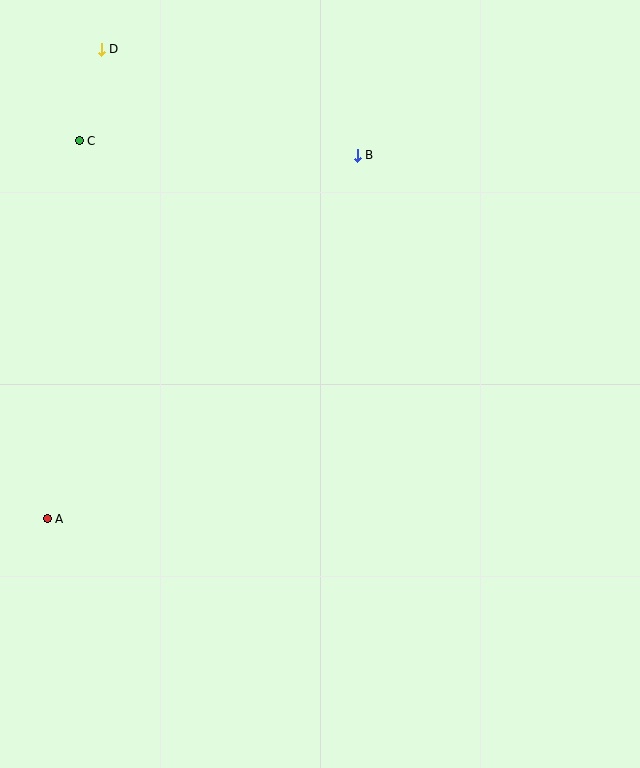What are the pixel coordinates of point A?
Point A is at (47, 519).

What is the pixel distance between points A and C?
The distance between A and C is 379 pixels.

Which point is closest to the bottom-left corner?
Point A is closest to the bottom-left corner.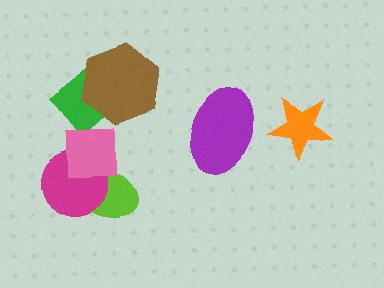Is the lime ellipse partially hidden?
Yes, it is partially covered by another shape.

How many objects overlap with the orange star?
0 objects overlap with the orange star.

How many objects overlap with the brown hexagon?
1 object overlaps with the brown hexagon.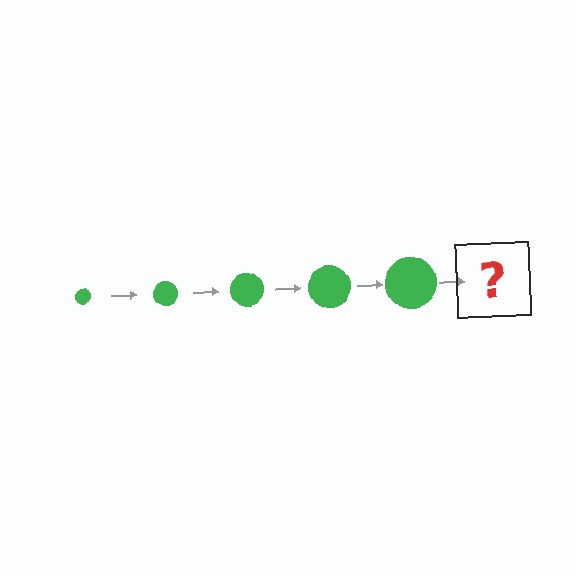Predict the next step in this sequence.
The next step is a green circle, larger than the previous one.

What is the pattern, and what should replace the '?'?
The pattern is that the circle gets progressively larger each step. The '?' should be a green circle, larger than the previous one.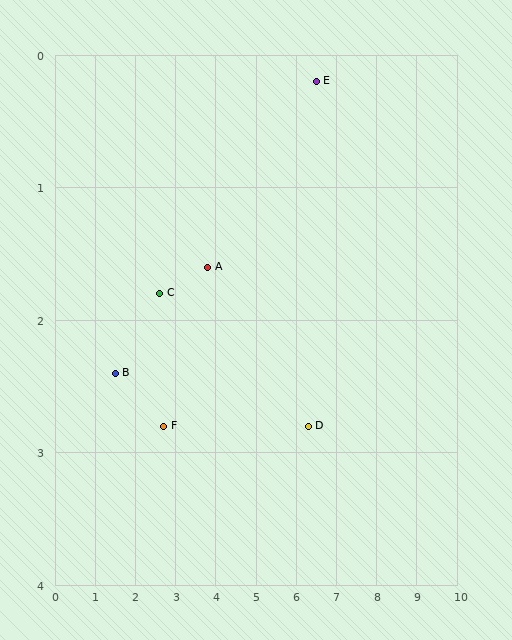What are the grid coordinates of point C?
Point C is at approximately (2.6, 1.8).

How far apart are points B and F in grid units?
Points B and F are about 1.3 grid units apart.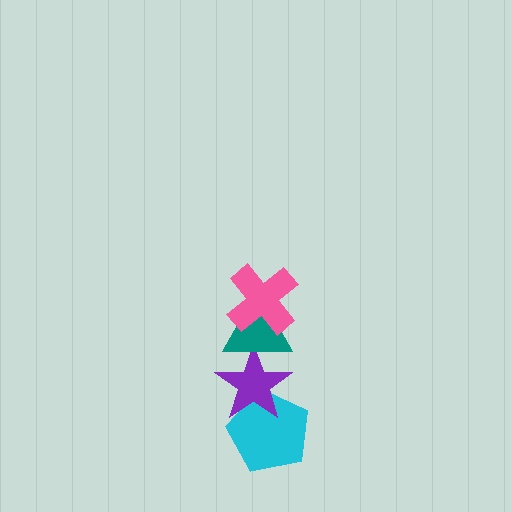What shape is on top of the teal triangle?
The pink cross is on top of the teal triangle.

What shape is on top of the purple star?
The teal triangle is on top of the purple star.